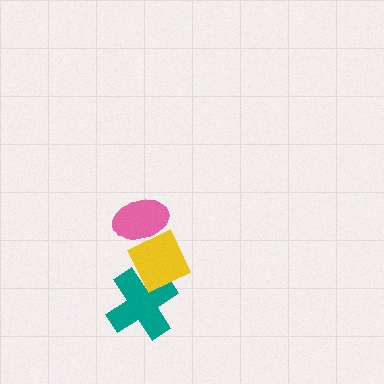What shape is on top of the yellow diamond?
The pink ellipse is on top of the yellow diamond.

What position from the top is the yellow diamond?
The yellow diamond is 2nd from the top.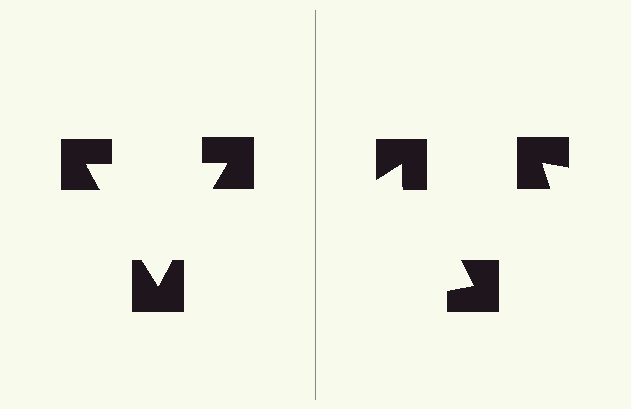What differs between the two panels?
The notched squares are positioned identically on both sides; only the wedge orientations differ. On the left they align to a triangle; on the right they are misaligned.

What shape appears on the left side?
An illusory triangle.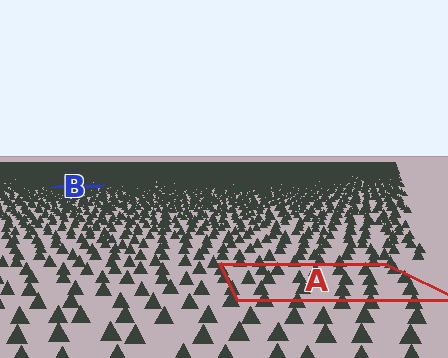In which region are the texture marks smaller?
The texture marks are smaller in region B, because it is farther away.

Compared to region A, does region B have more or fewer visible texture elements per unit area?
Region B has more texture elements per unit area — they are packed more densely because it is farther away.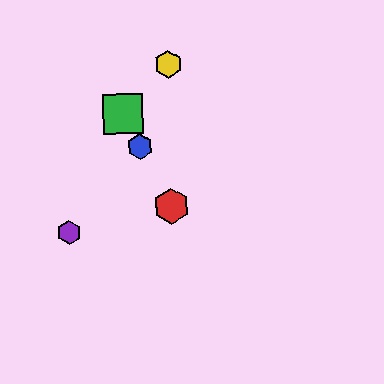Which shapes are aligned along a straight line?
The red hexagon, the blue hexagon, the green square are aligned along a straight line.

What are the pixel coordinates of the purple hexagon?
The purple hexagon is at (69, 233).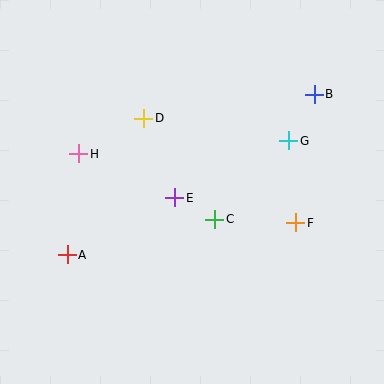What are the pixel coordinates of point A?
Point A is at (67, 255).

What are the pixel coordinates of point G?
Point G is at (289, 141).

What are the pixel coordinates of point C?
Point C is at (215, 219).